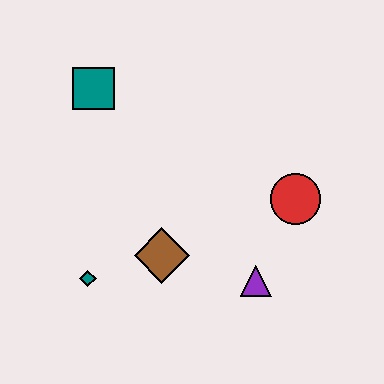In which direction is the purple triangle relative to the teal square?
The purple triangle is below the teal square.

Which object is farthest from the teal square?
The purple triangle is farthest from the teal square.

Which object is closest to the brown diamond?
The teal diamond is closest to the brown diamond.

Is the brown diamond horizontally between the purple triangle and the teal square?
Yes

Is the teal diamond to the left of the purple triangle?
Yes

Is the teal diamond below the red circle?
Yes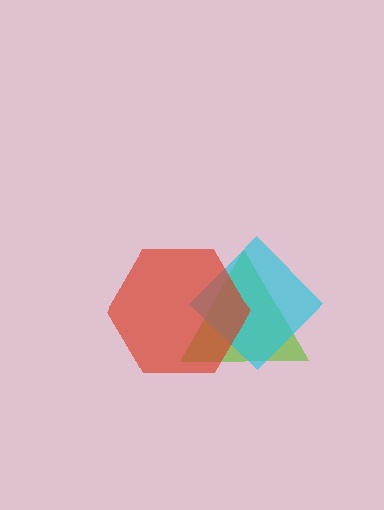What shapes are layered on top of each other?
The layered shapes are: a lime triangle, a cyan diamond, a red hexagon.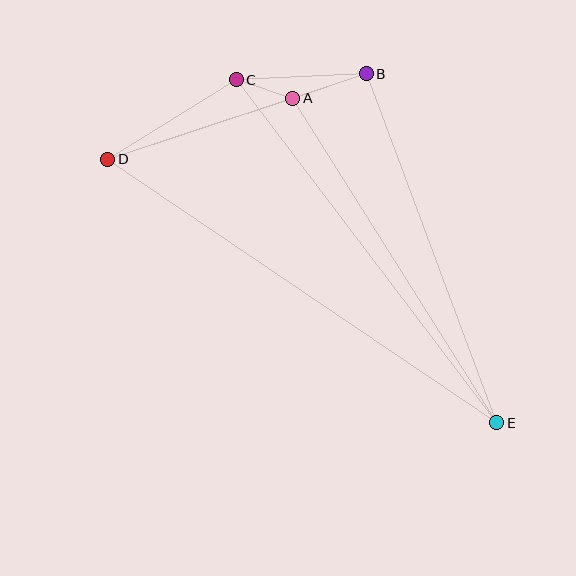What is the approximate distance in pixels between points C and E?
The distance between C and E is approximately 431 pixels.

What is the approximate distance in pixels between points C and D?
The distance between C and D is approximately 151 pixels.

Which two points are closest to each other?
Points A and C are closest to each other.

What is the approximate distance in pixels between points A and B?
The distance between A and B is approximately 77 pixels.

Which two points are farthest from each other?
Points D and E are farthest from each other.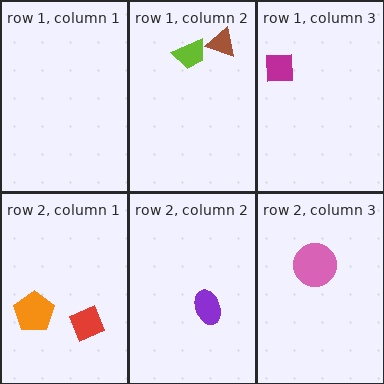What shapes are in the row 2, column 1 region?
The orange pentagon, the red square.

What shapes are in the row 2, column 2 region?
The purple ellipse.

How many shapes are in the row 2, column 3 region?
1.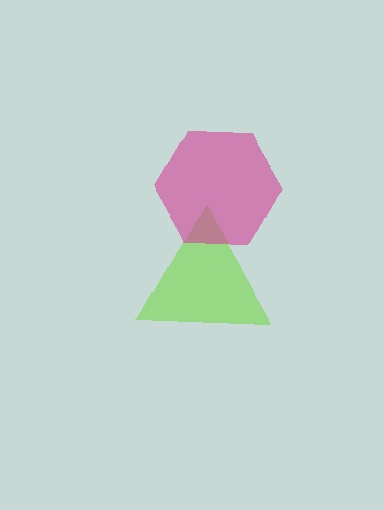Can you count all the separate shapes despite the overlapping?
Yes, there are 2 separate shapes.